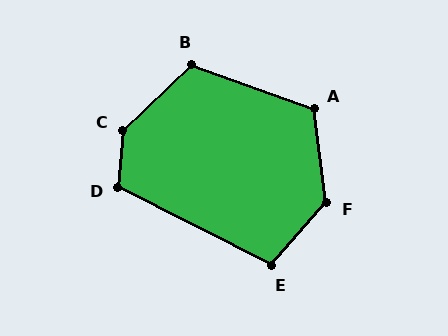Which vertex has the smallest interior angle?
E, at approximately 105 degrees.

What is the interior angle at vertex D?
Approximately 112 degrees (obtuse).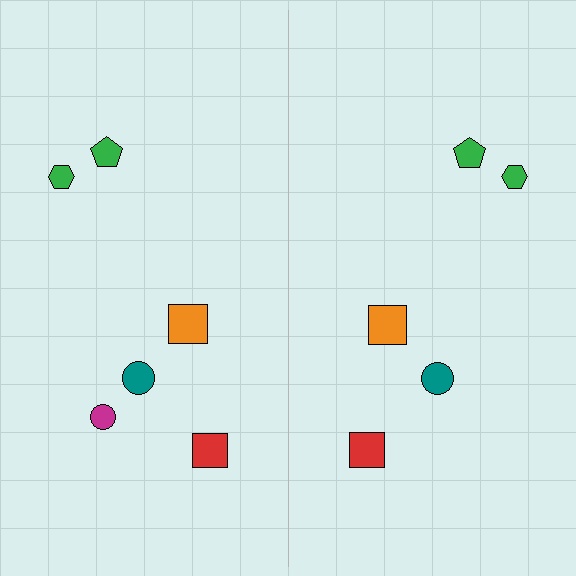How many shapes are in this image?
There are 11 shapes in this image.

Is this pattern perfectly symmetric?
No, the pattern is not perfectly symmetric. A magenta circle is missing from the right side.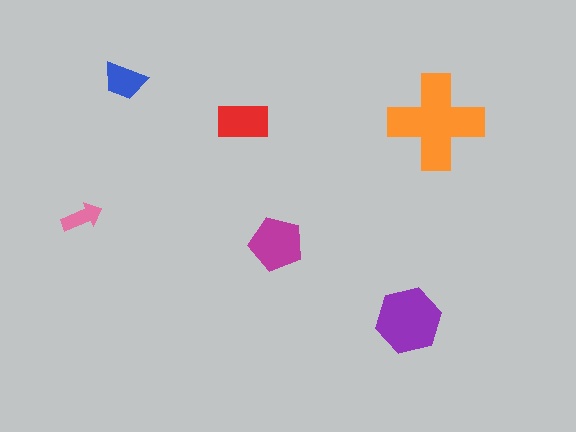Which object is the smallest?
The pink arrow.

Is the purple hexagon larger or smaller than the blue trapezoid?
Larger.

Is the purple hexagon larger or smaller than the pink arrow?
Larger.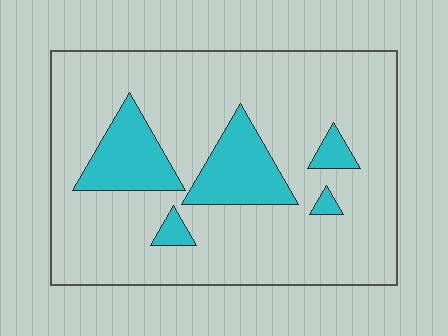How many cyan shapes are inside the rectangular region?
5.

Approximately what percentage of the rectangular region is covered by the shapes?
Approximately 20%.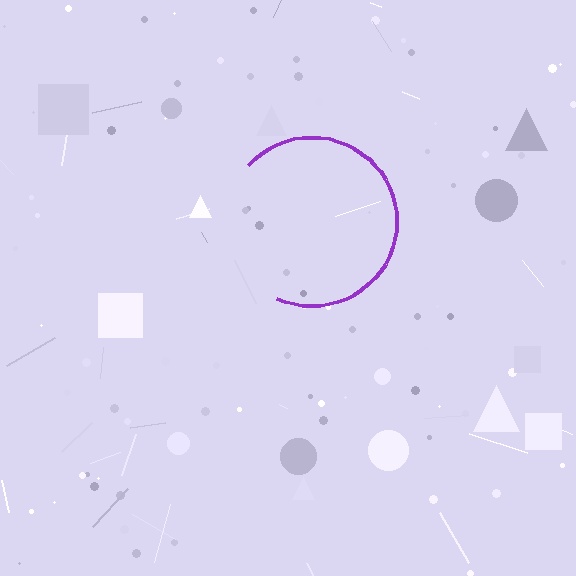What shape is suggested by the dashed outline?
The dashed outline suggests a circle.